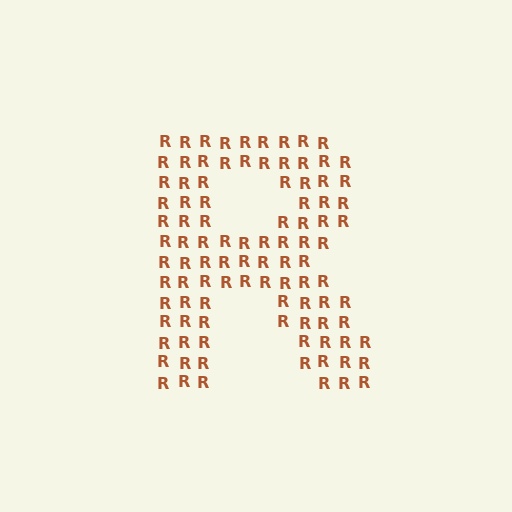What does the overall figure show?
The overall figure shows the letter R.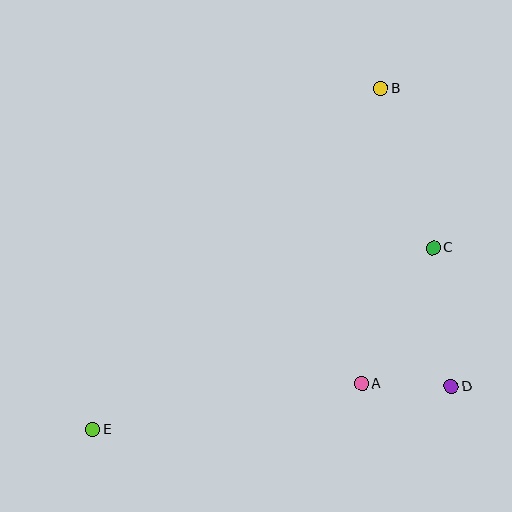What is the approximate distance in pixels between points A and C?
The distance between A and C is approximately 154 pixels.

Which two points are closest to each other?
Points A and D are closest to each other.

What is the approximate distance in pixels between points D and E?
The distance between D and E is approximately 361 pixels.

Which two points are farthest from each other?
Points B and E are farthest from each other.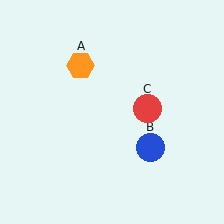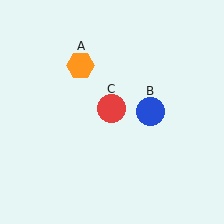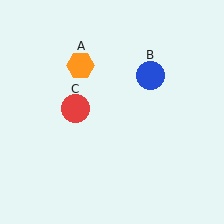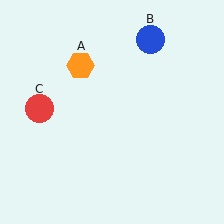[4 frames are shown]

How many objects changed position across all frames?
2 objects changed position: blue circle (object B), red circle (object C).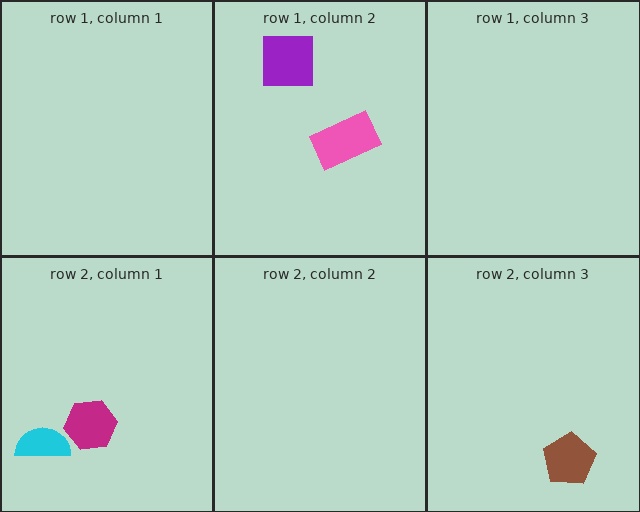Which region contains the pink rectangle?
The row 1, column 2 region.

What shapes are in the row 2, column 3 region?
The brown pentagon.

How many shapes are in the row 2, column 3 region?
1.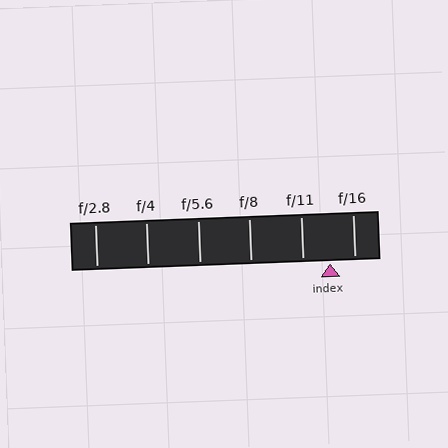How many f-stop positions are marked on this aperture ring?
There are 6 f-stop positions marked.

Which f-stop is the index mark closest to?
The index mark is closest to f/16.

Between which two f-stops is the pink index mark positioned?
The index mark is between f/11 and f/16.